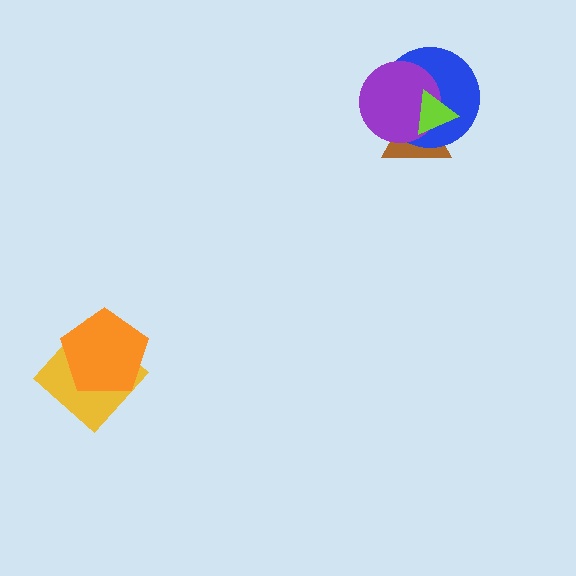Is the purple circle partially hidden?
Yes, it is partially covered by another shape.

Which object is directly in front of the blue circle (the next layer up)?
The purple circle is directly in front of the blue circle.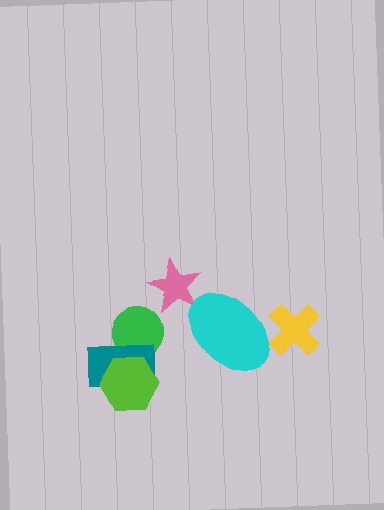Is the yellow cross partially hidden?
Yes, it is partially covered by another shape.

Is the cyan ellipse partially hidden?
No, no other shape covers it.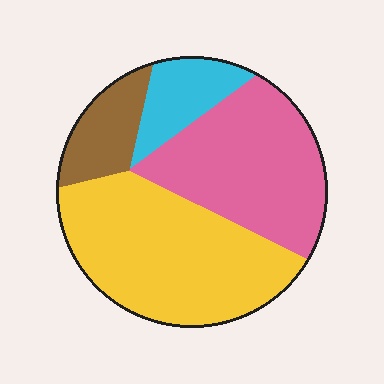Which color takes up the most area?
Yellow, at roughly 45%.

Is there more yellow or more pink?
Yellow.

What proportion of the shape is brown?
Brown covers 11% of the shape.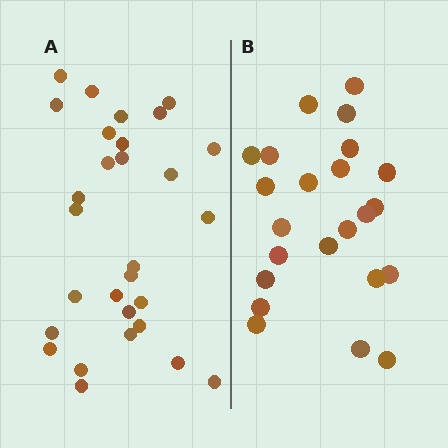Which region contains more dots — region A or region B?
Region A (the left region) has more dots.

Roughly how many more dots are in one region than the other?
Region A has about 6 more dots than region B.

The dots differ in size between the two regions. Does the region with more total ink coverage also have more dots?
No. Region B has more total ink coverage because its dots are larger, but region A actually contains more individual dots. Total area can be misleading — the number of items is what matters here.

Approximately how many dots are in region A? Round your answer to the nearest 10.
About 30 dots. (The exact count is 29, which rounds to 30.)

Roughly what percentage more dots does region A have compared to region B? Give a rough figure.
About 25% more.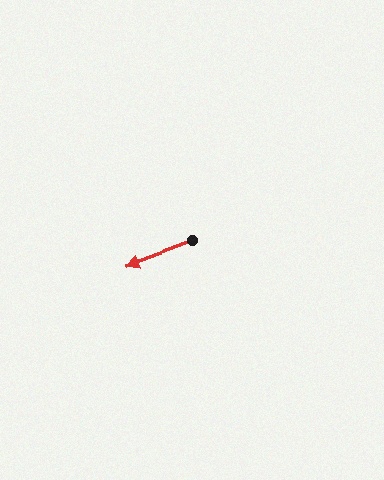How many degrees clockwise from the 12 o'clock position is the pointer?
Approximately 249 degrees.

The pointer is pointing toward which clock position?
Roughly 8 o'clock.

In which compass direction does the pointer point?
West.